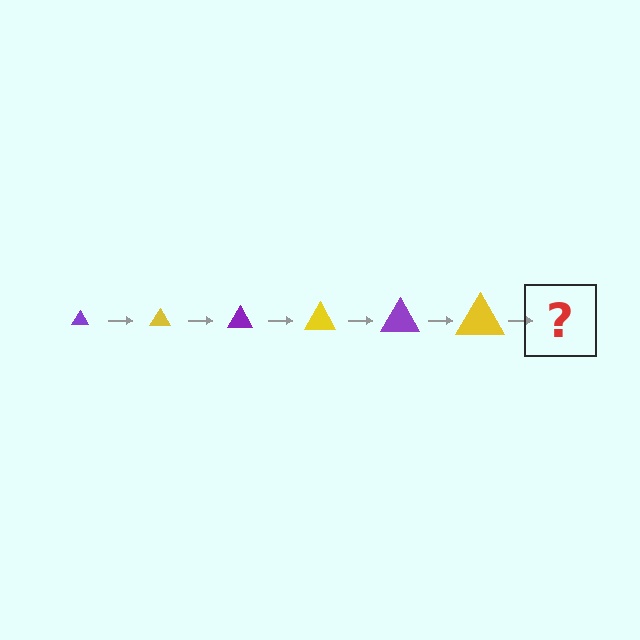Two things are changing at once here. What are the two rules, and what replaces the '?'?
The two rules are that the triangle grows larger each step and the color cycles through purple and yellow. The '?' should be a purple triangle, larger than the previous one.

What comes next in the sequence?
The next element should be a purple triangle, larger than the previous one.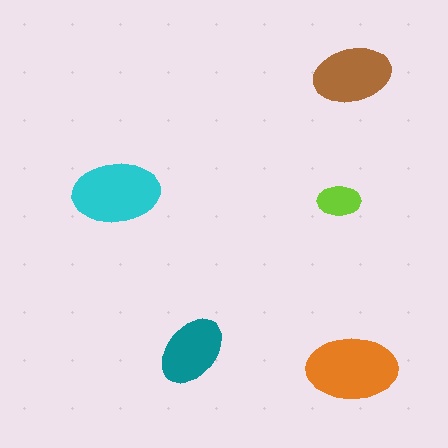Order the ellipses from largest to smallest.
the orange one, the cyan one, the brown one, the teal one, the lime one.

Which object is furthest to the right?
The brown ellipse is rightmost.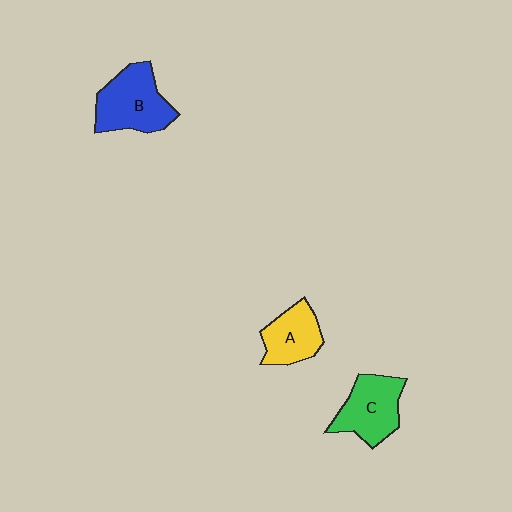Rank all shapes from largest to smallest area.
From largest to smallest: B (blue), C (green), A (yellow).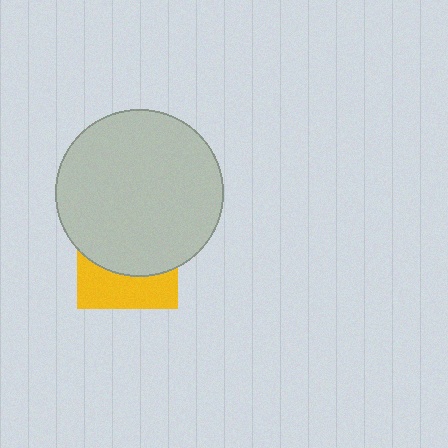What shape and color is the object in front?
The object in front is a light gray circle.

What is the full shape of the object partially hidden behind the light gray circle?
The partially hidden object is a yellow square.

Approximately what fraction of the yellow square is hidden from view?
Roughly 62% of the yellow square is hidden behind the light gray circle.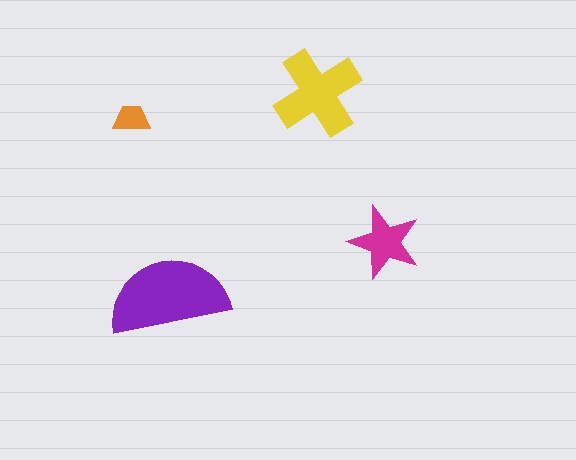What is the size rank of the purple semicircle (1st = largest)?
1st.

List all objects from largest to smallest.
The purple semicircle, the yellow cross, the magenta star, the orange trapezoid.